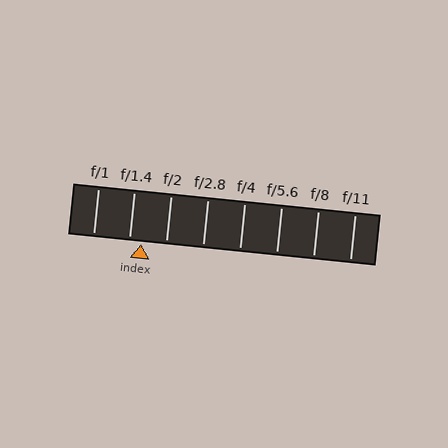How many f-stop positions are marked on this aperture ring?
There are 8 f-stop positions marked.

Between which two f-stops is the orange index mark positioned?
The index mark is between f/1.4 and f/2.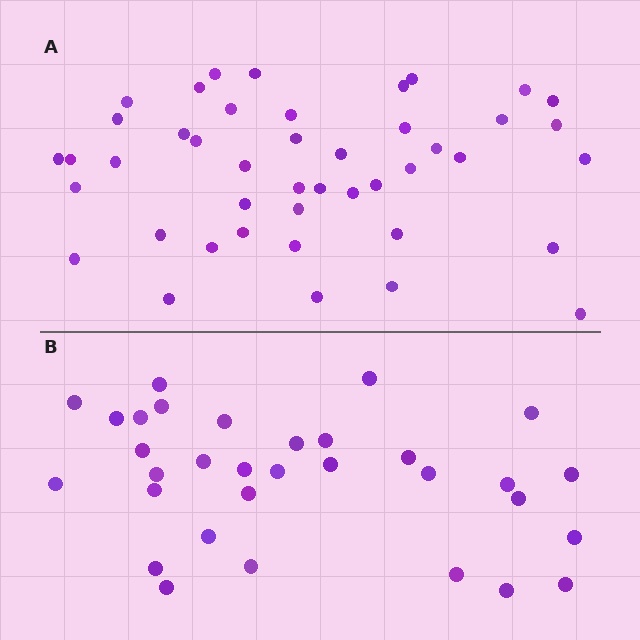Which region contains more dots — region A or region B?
Region A (the top region) has more dots.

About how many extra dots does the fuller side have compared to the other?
Region A has roughly 12 or so more dots than region B.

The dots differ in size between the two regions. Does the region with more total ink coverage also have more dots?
No. Region B has more total ink coverage because its dots are larger, but region A actually contains more individual dots. Total area can be misleading — the number of items is what matters here.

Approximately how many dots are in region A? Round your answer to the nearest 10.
About 40 dots. (The exact count is 44, which rounds to 40.)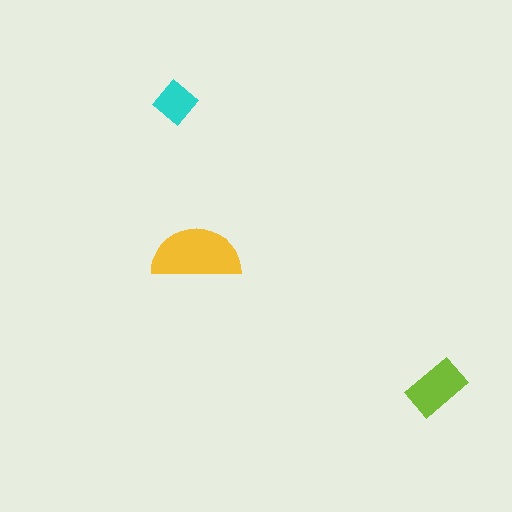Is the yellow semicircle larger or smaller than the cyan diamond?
Larger.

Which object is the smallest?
The cyan diamond.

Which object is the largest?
The yellow semicircle.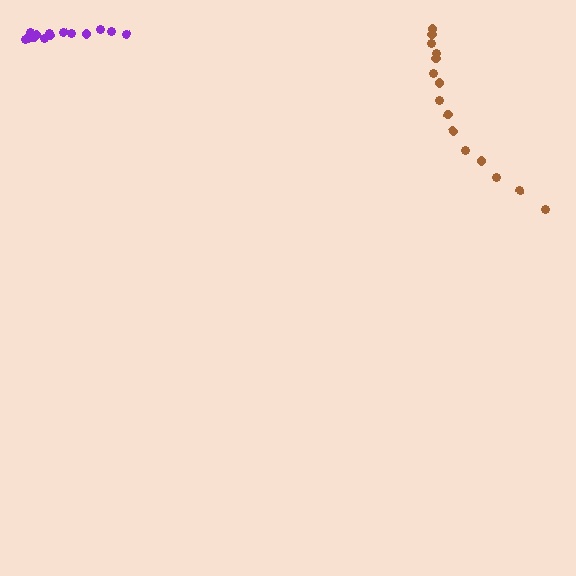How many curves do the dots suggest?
There are 2 distinct paths.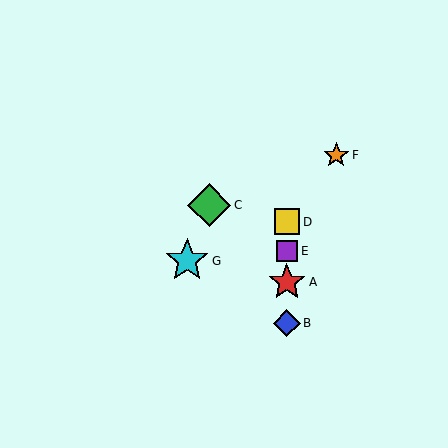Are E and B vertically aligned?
Yes, both are at x≈287.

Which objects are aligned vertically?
Objects A, B, D, E are aligned vertically.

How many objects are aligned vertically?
4 objects (A, B, D, E) are aligned vertically.